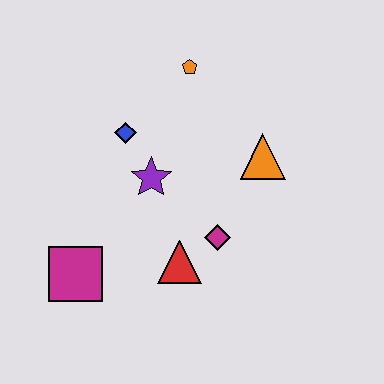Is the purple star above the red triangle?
Yes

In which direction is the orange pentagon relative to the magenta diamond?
The orange pentagon is above the magenta diamond.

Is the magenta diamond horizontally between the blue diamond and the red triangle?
No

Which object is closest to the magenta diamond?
The red triangle is closest to the magenta diamond.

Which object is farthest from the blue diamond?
The magenta square is farthest from the blue diamond.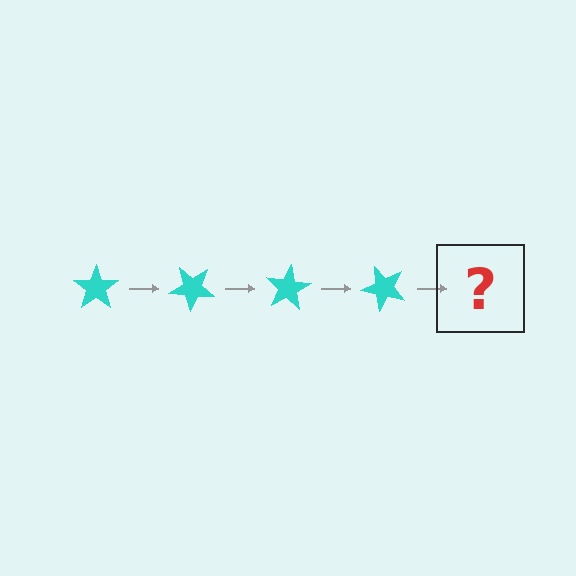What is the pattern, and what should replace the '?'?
The pattern is that the star rotates 40 degrees each step. The '?' should be a cyan star rotated 160 degrees.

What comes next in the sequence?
The next element should be a cyan star rotated 160 degrees.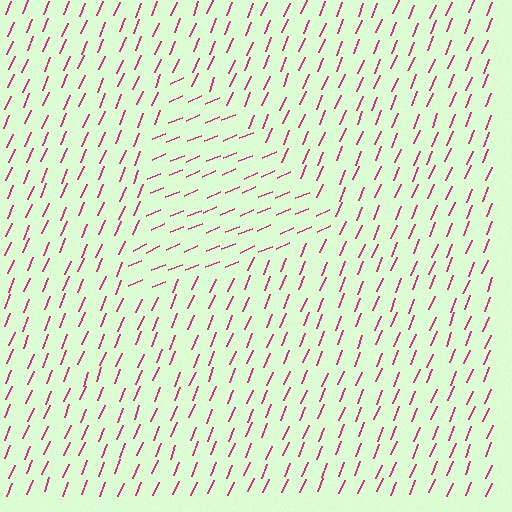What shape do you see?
I see a triangle.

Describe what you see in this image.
The image is filled with small magenta line segments. A triangle region in the image has lines oriented differently from the surrounding lines, creating a visible texture boundary.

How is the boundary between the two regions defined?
The boundary is defined purely by a change in line orientation (approximately 45 degrees difference). All lines are the same color and thickness.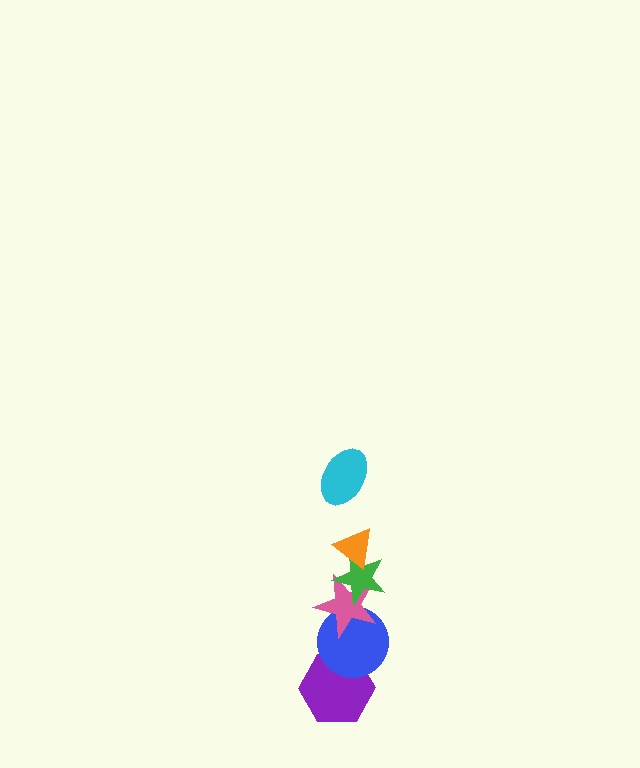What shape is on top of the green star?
The orange triangle is on top of the green star.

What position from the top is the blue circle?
The blue circle is 5th from the top.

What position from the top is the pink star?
The pink star is 4th from the top.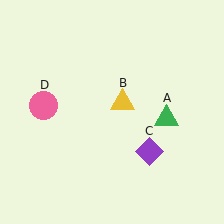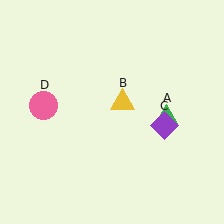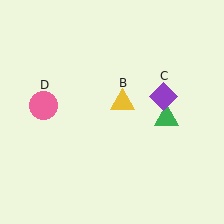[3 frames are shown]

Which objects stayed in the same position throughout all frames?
Green triangle (object A) and yellow triangle (object B) and pink circle (object D) remained stationary.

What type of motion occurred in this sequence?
The purple diamond (object C) rotated counterclockwise around the center of the scene.